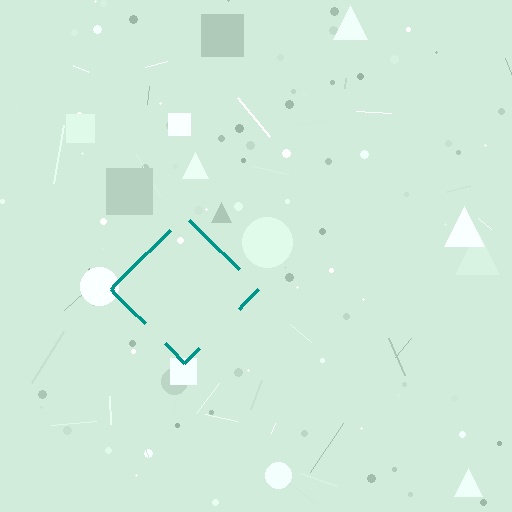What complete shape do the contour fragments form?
The contour fragments form a diamond.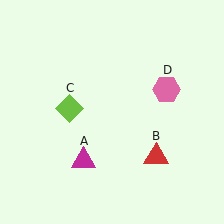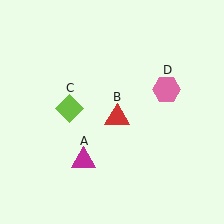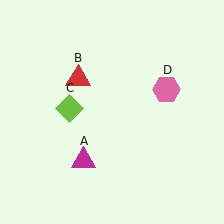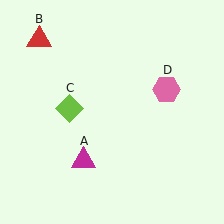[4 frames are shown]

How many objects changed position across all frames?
1 object changed position: red triangle (object B).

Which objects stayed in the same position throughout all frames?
Magenta triangle (object A) and lime diamond (object C) and pink hexagon (object D) remained stationary.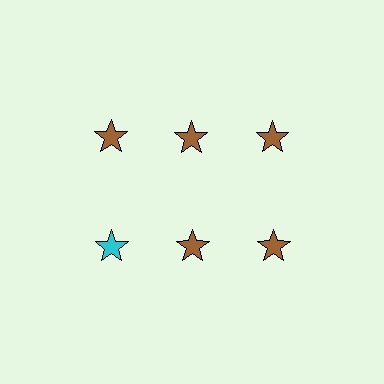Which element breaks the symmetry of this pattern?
The cyan star in the second row, leftmost column breaks the symmetry. All other shapes are brown stars.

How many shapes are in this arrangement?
There are 6 shapes arranged in a grid pattern.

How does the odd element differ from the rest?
It has a different color: cyan instead of brown.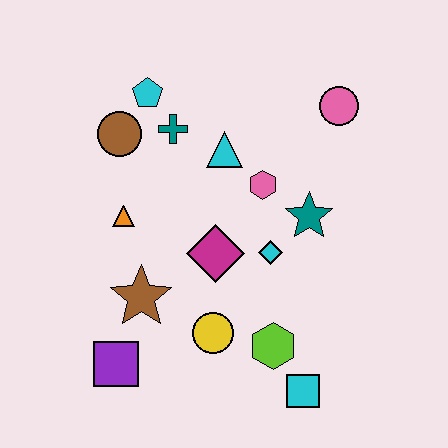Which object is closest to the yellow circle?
The lime hexagon is closest to the yellow circle.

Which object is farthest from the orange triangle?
The cyan square is farthest from the orange triangle.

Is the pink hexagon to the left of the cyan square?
Yes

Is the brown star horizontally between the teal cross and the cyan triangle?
No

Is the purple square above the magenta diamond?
No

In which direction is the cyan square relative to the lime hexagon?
The cyan square is below the lime hexagon.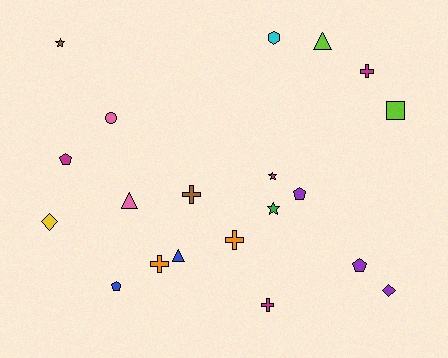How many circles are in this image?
There is 1 circle.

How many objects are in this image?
There are 20 objects.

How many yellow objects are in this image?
There is 1 yellow object.